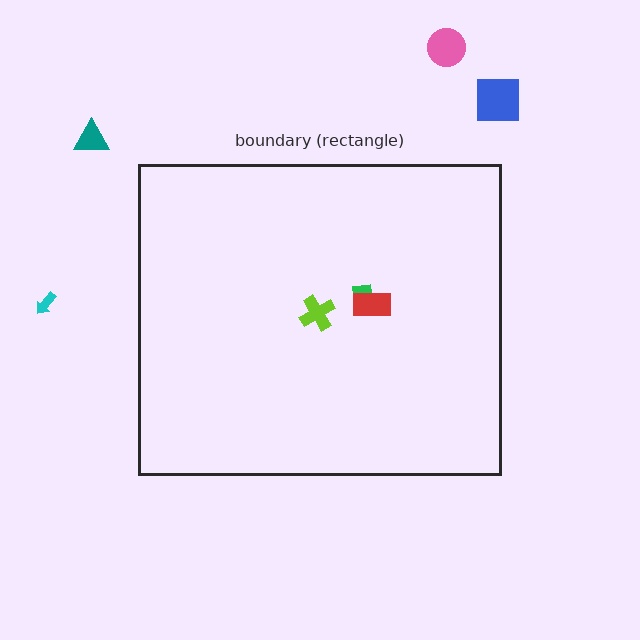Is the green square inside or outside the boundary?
Inside.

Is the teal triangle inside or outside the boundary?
Outside.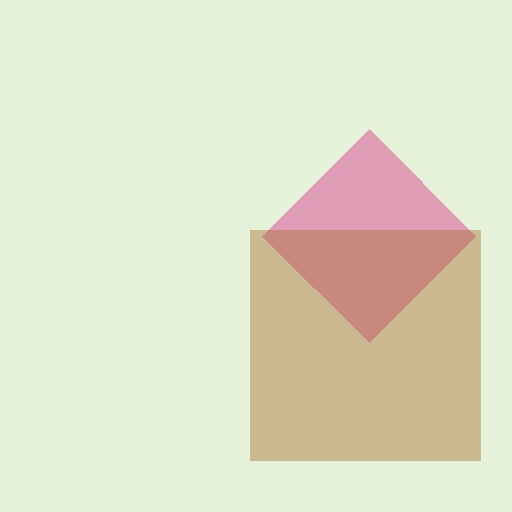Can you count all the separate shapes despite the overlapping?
Yes, there are 2 separate shapes.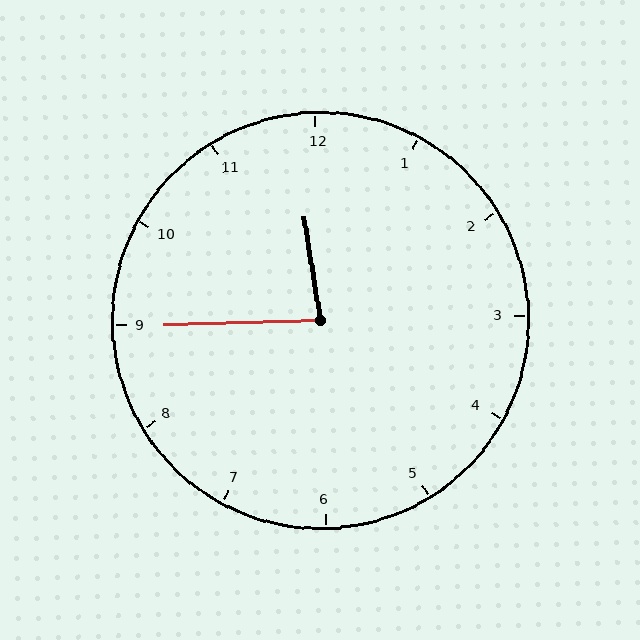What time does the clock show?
11:45.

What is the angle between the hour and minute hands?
Approximately 82 degrees.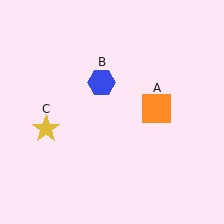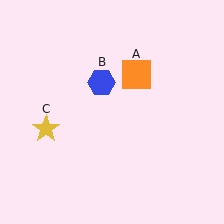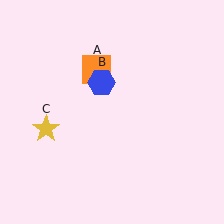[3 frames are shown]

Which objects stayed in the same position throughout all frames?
Blue hexagon (object B) and yellow star (object C) remained stationary.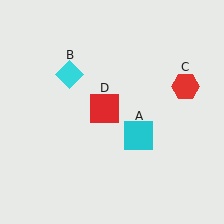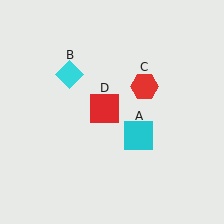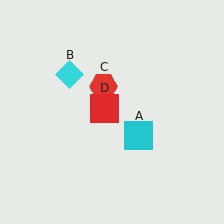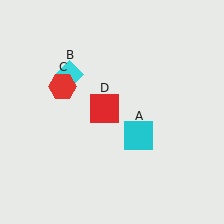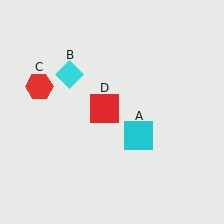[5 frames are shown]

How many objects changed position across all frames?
1 object changed position: red hexagon (object C).